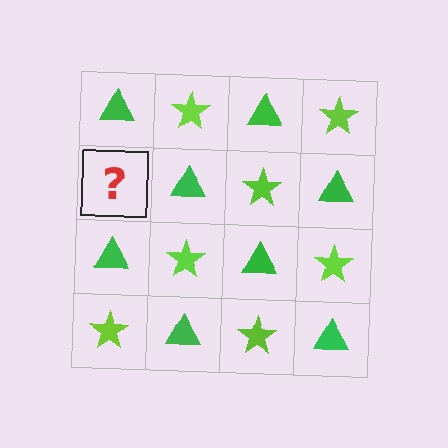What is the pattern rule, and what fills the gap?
The rule is that it alternates green triangle and lime star in a checkerboard pattern. The gap should be filled with a lime star.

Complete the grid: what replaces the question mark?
The question mark should be replaced with a lime star.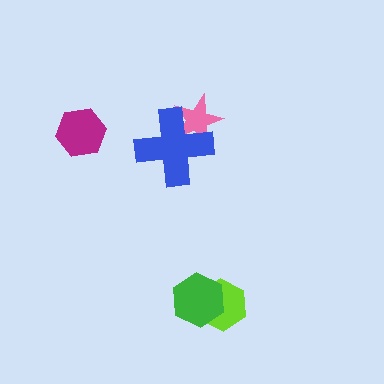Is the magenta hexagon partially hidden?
No, no other shape covers it.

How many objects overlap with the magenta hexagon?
0 objects overlap with the magenta hexagon.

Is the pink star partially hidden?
Yes, it is partially covered by another shape.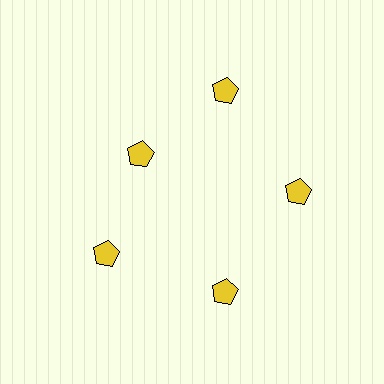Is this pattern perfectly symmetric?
No. The 5 yellow pentagons are arranged in a ring, but one element near the 10 o'clock position is pulled inward toward the center, breaking the 5-fold rotational symmetry.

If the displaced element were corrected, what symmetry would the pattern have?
It would have 5-fold rotational symmetry — the pattern would map onto itself every 72 degrees.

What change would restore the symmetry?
The symmetry would be restored by moving it outward, back onto the ring so that all 5 pentagons sit at equal angles and equal distance from the center.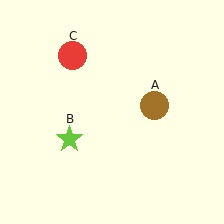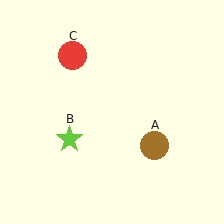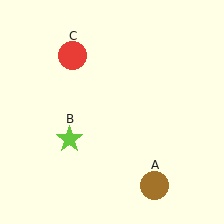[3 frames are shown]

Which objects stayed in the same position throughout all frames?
Lime star (object B) and red circle (object C) remained stationary.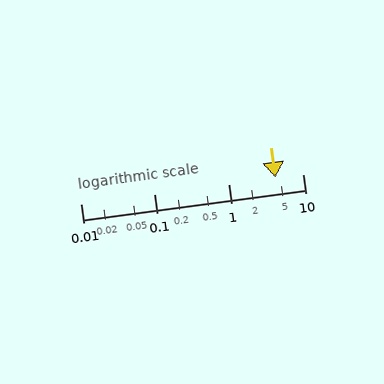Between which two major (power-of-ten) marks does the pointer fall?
The pointer is between 1 and 10.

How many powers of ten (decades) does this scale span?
The scale spans 3 decades, from 0.01 to 10.